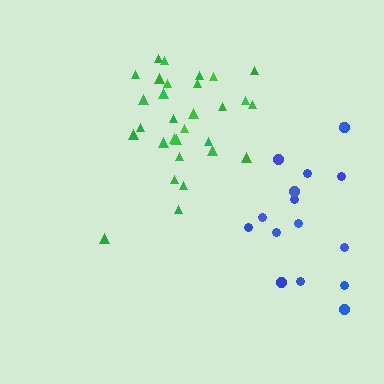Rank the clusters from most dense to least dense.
green, blue.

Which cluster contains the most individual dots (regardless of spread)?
Green (30).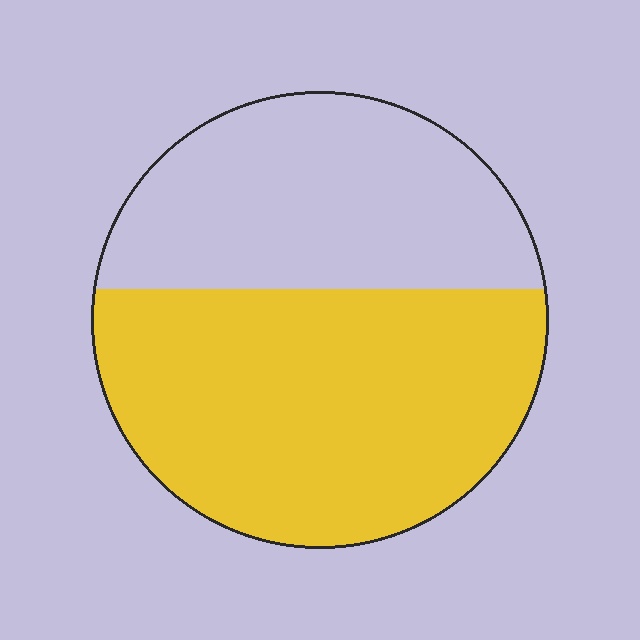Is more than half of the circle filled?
Yes.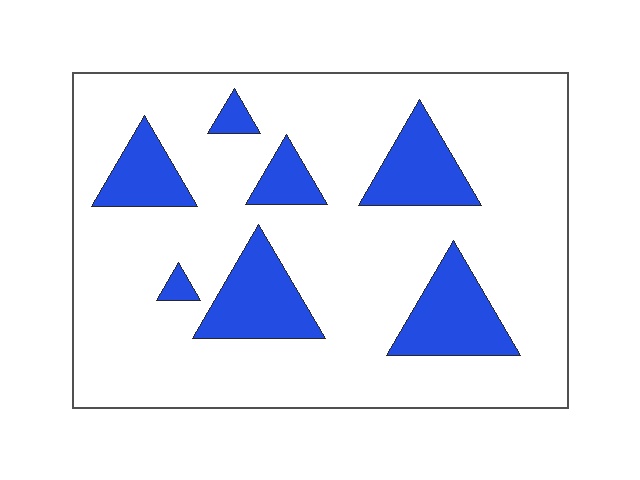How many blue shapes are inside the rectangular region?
7.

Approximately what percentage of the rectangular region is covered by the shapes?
Approximately 20%.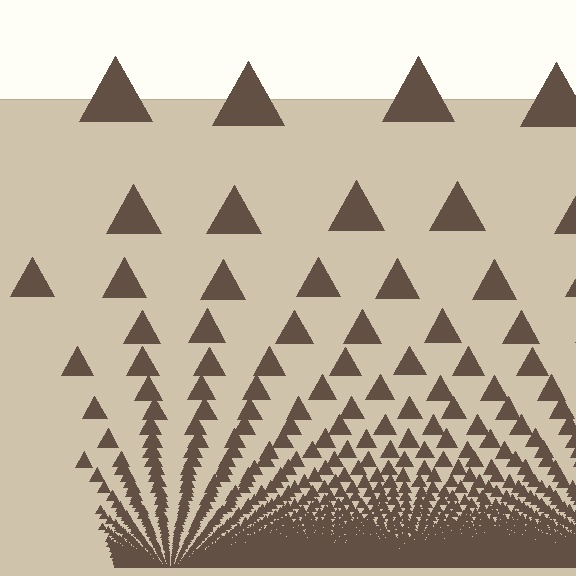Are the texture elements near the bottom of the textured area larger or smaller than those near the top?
Smaller. The gradient is inverted — elements near the bottom are smaller and denser.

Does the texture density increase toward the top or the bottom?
Density increases toward the bottom.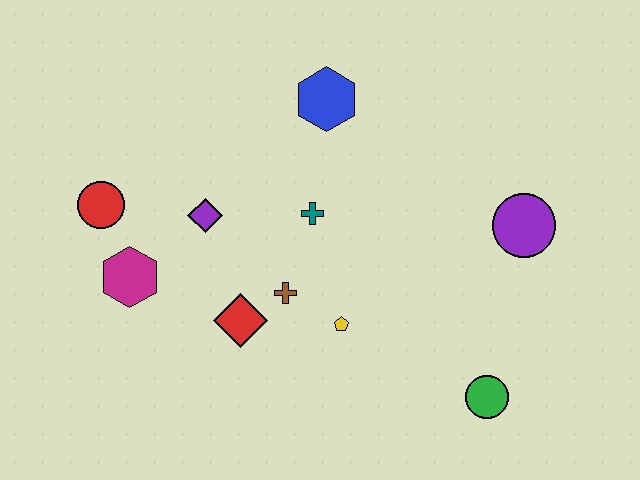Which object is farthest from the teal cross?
The green circle is farthest from the teal cross.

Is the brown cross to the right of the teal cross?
No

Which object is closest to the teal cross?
The brown cross is closest to the teal cross.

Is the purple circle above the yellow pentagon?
Yes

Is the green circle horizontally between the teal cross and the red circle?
No